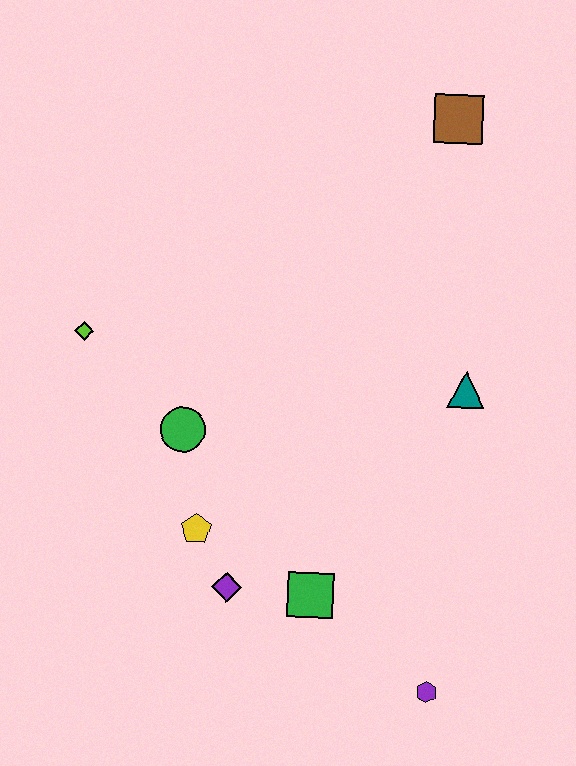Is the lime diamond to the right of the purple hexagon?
No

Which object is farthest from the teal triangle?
The lime diamond is farthest from the teal triangle.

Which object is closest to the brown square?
The teal triangle is closest to the brown square.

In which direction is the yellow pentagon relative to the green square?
The yellow pentagon is to the left of the green square.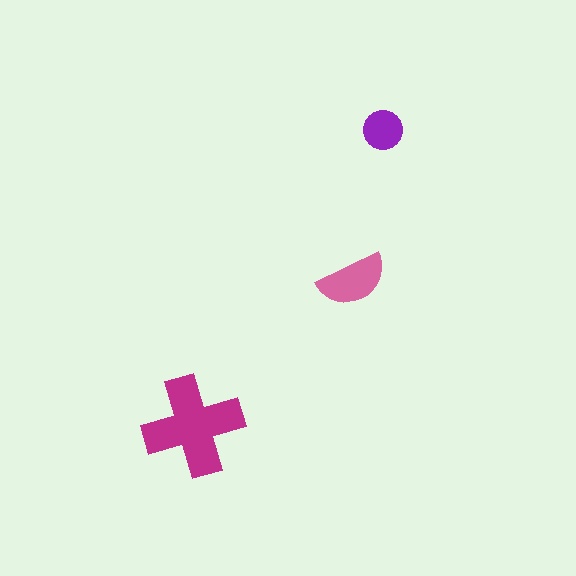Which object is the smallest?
The purple circle.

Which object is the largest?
The magenta cross.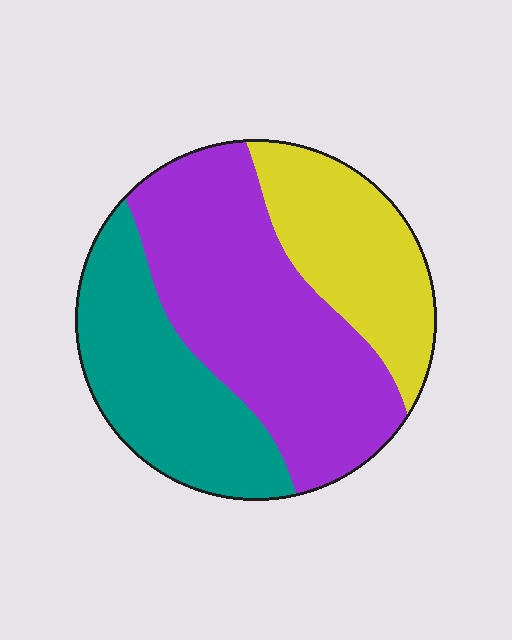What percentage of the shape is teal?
Teal covers about 30% of the shape.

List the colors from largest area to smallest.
From largest to smallest: purple, teal, yellow.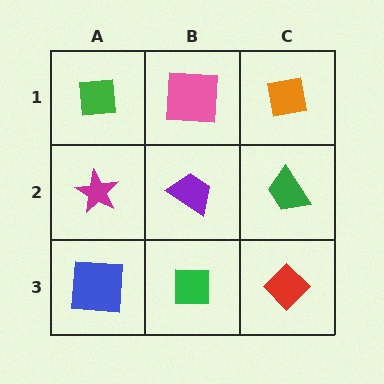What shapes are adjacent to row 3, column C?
A green trapezoid (row 2, column C), a green square (row 3, column B).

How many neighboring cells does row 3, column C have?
2.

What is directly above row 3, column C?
A green trapezoid.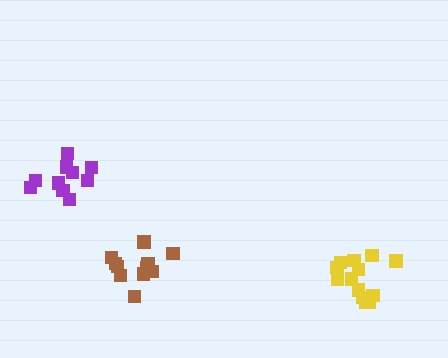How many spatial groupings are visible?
There are 3 spatial groupings.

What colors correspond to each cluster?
The clusters are colored: yellow, brown, purple.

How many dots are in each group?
Group 1: 13 dots, Group 2: 11 dots, Group 3: 10 dots (34 total).